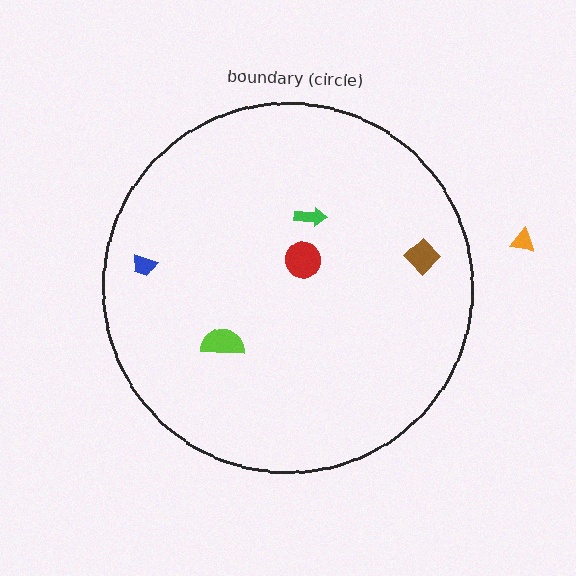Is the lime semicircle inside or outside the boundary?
Inside.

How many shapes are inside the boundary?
5 inside, 1 outside.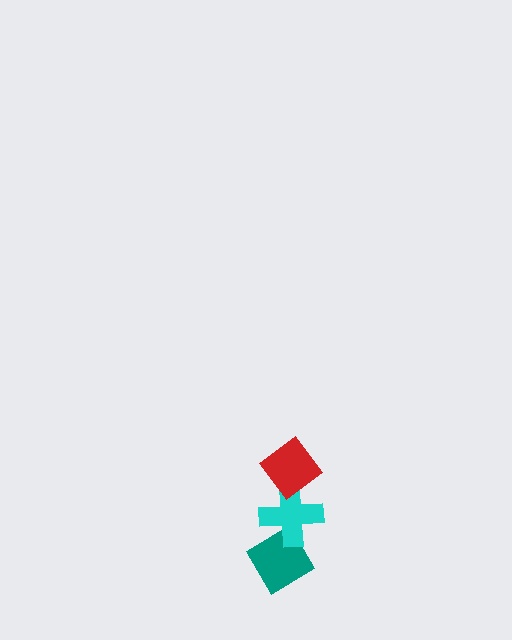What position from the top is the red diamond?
The red diamond is 1st from the top.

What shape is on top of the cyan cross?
The red diamond is on top of the cyan cross.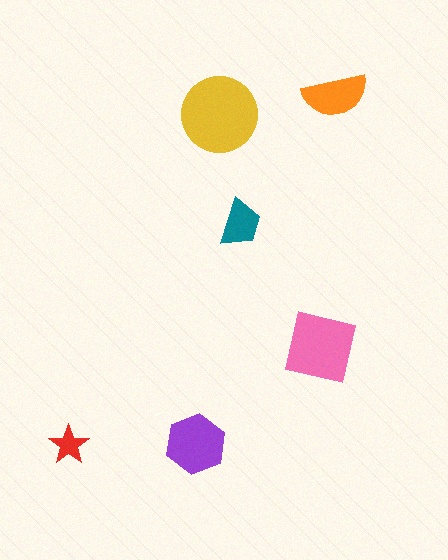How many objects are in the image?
There are 6 objects in the image.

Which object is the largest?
The yellow circle.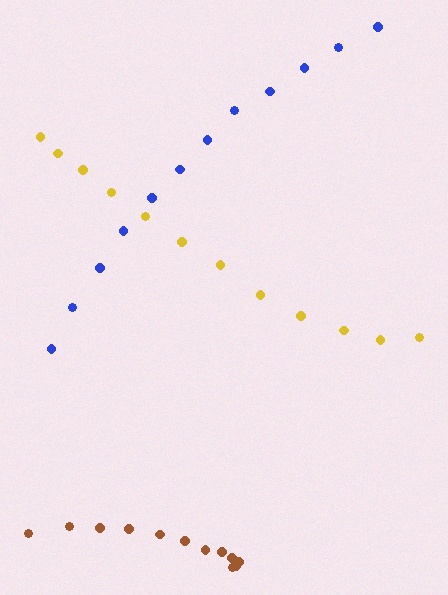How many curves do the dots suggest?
There are 3 distinct paths.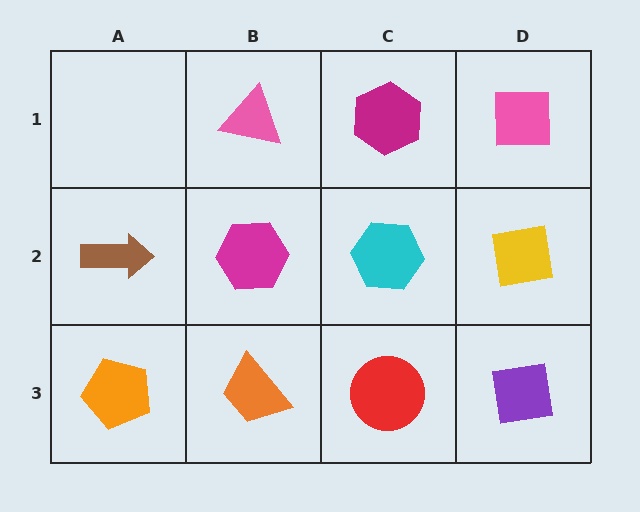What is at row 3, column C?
A red circle.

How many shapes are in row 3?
4 shapes.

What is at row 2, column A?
A brown arrow.